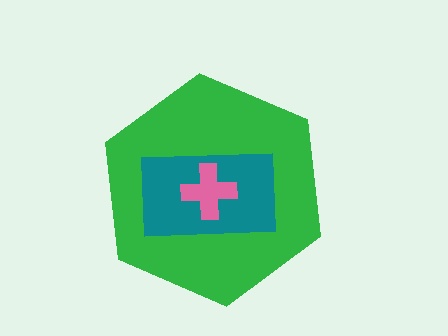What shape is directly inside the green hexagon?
The teal rectangle.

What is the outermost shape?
The green hexagon.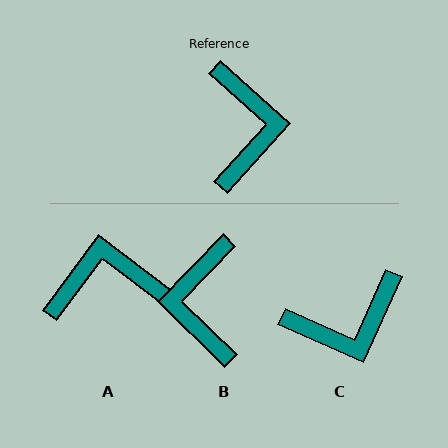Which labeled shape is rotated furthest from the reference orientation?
B, about 178 degrees away.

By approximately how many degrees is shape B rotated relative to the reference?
Approximately 178 degrees counter-clockwise.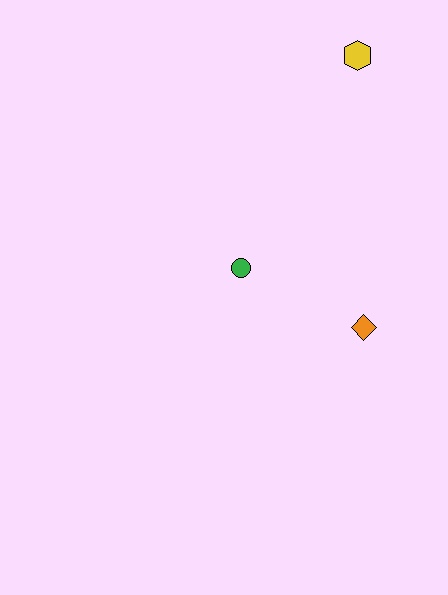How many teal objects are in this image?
There are no teal objects.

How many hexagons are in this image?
There is 1 hexagon.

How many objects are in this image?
There are 3 objects.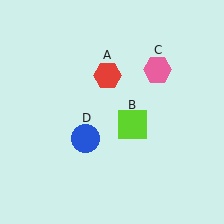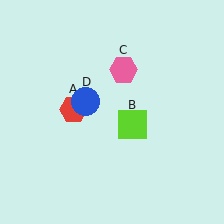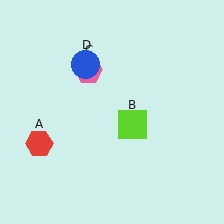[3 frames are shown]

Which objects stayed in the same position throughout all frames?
Lime square (object B) remained stationary.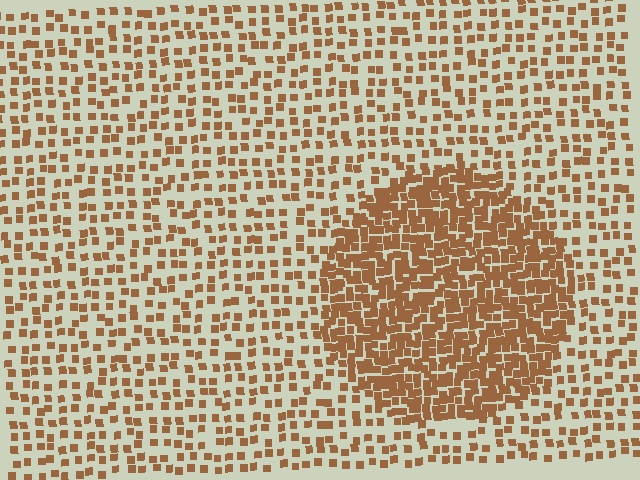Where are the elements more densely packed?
The elements are more densely packed inside the circle boundary.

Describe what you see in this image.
The image contains small brown elements arranged at two different densities. A circle-shaped region is visible where the elements are more densely packed than the surrounding area.